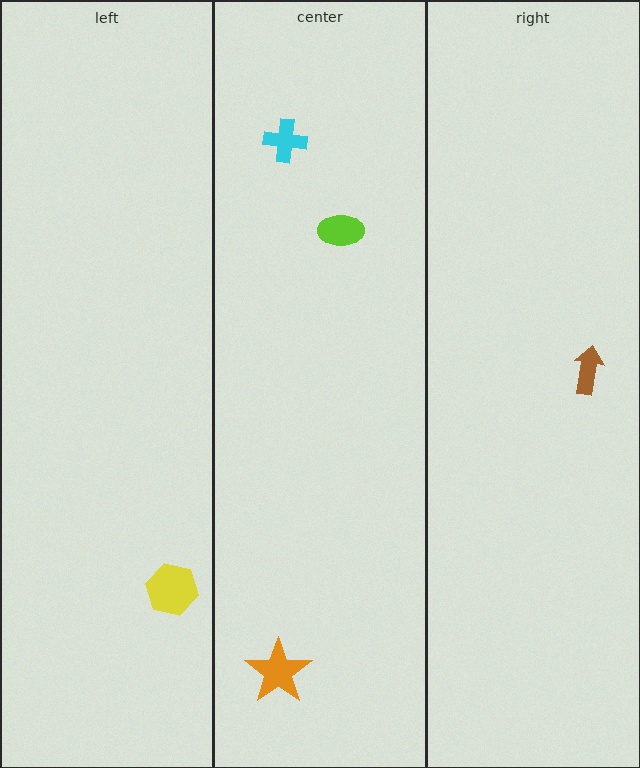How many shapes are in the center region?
3.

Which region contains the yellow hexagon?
The left region.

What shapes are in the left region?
The yellow hexagon.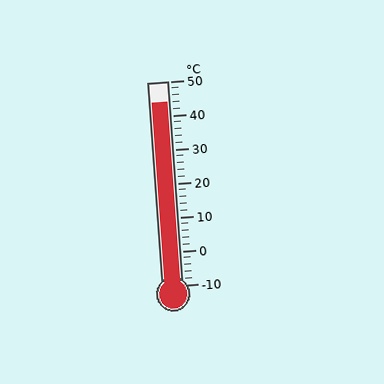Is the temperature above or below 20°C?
The temperature is above 20°C.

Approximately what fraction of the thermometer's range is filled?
The thermometer is filled to approximately 90% of its range.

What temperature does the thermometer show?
The thermometer shows approximately 44°C.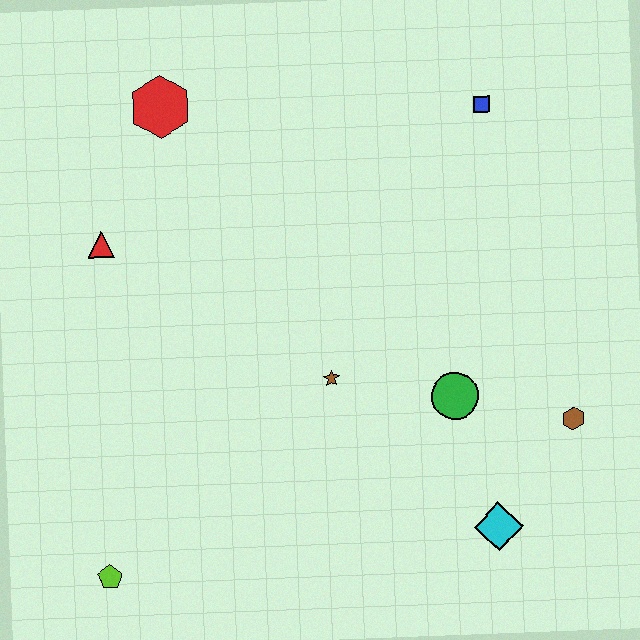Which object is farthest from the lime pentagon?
The blue square is farthest from the lime pentagon.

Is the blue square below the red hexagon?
Yes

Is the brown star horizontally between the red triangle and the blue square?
Yes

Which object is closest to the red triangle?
The red hexagon is closest to the red triangle.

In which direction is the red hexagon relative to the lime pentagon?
The red hexagon is above the lime pentagon.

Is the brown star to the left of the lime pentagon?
No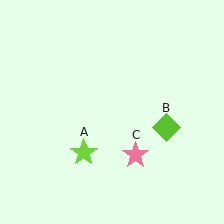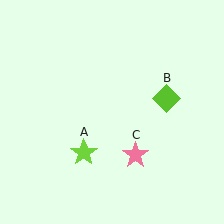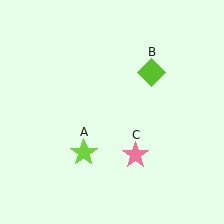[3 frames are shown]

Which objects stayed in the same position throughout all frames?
Lime star (object A) and pink star (object C) remained stationary.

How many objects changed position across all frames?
1 object changed position: lime diamond (object B).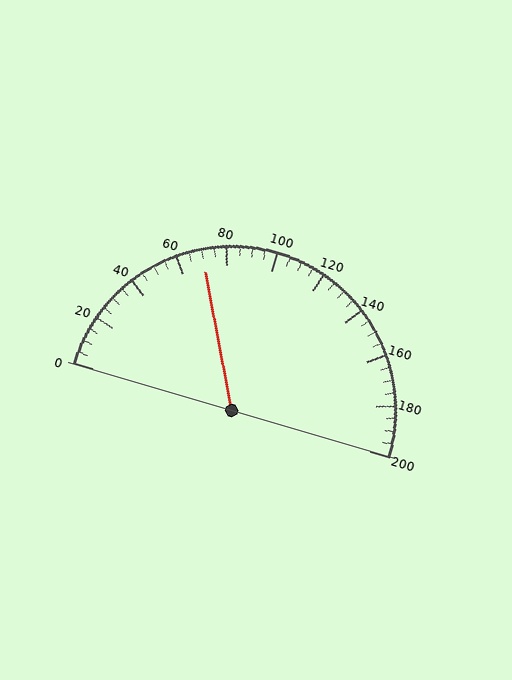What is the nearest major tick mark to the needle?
The nearest major tick mark is 80.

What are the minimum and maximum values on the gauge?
The gauge ranges from 0 to 200.